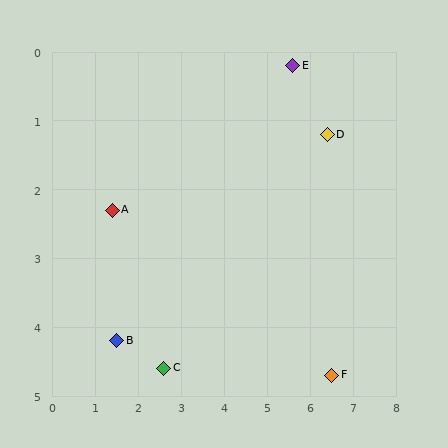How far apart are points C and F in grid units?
Points C and F are about 3.9 grid units apart.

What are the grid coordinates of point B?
Point B is at approximately (1.5, 4.2).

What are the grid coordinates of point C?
Point C is at approximately (2.6, 4.6).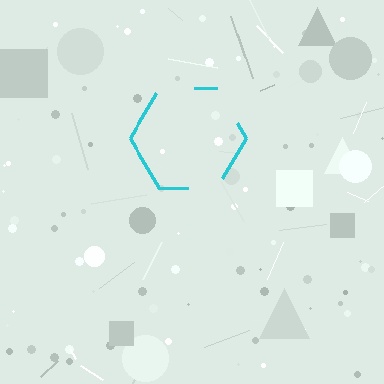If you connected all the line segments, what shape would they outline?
They would outline a hexagon.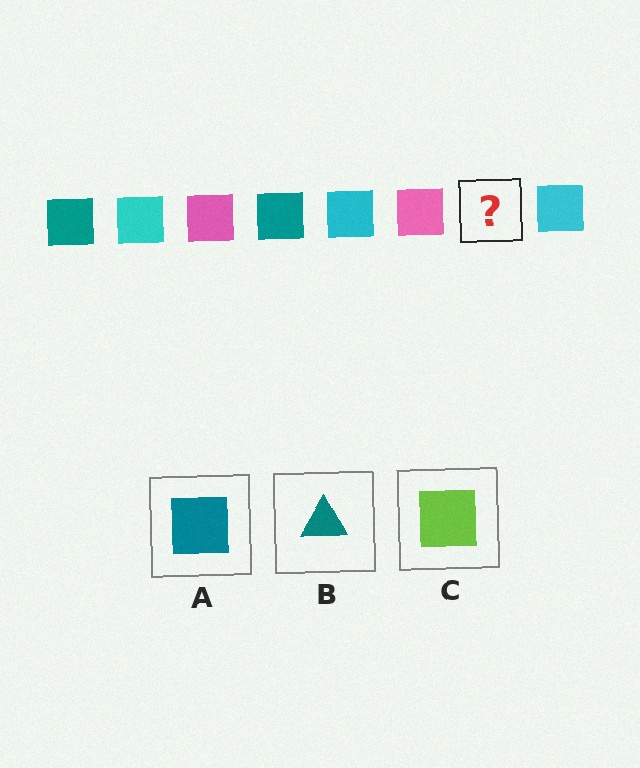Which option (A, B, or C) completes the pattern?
A.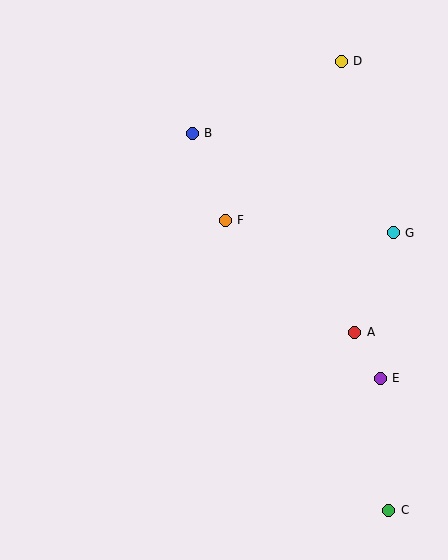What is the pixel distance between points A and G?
The distance between A and G is 107 pixels.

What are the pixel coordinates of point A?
Point A is at (355, 333).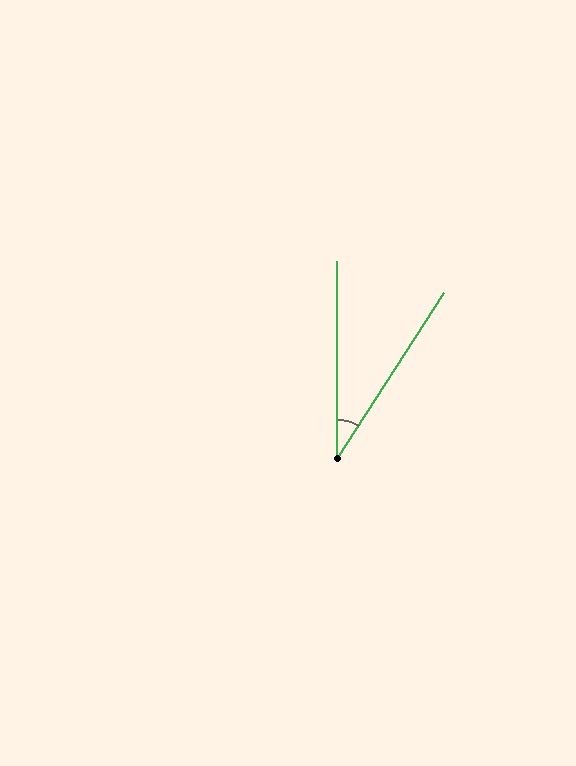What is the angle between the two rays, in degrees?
Approximately 33 degrees.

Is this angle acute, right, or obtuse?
It is acute.